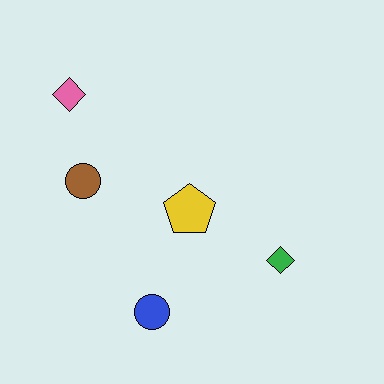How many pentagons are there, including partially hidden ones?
There is 1 pentagon.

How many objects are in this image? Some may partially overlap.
There are 5 objects.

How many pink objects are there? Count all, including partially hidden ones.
There is 1 pink object.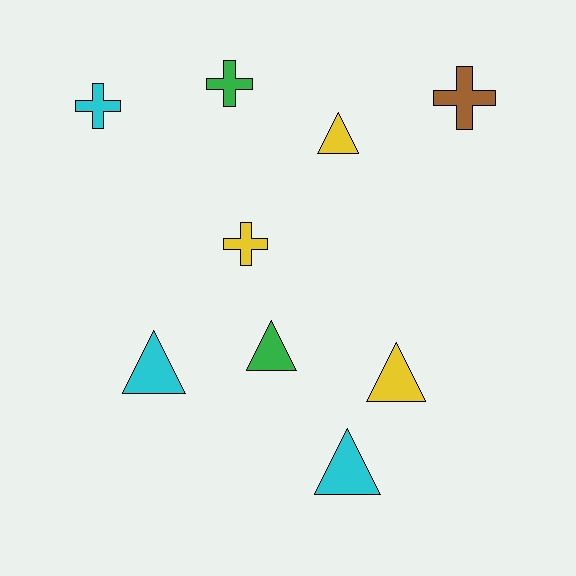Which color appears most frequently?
Yellow, with 3 objects.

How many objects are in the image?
There are 9 objects.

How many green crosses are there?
There is 1 green cross.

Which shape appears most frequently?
Triangle, with 5 objects.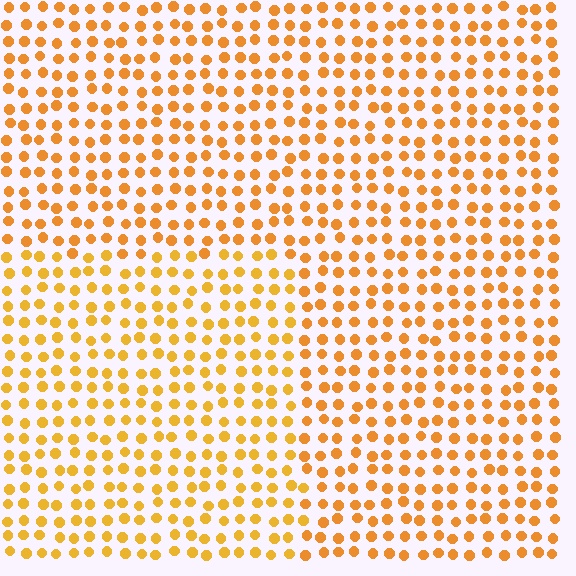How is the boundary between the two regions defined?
The boundary is defined purely by a slight shift in hue (about 13 degrees). Spacing, size, and orientation are identical on both sides.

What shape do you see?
I see a rectangle.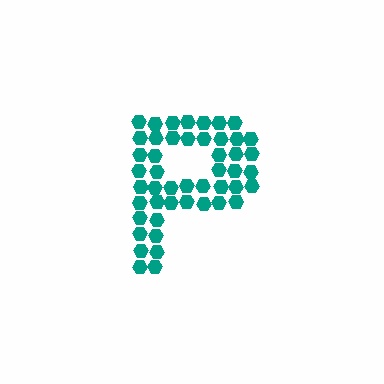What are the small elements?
The small elements are hexagons.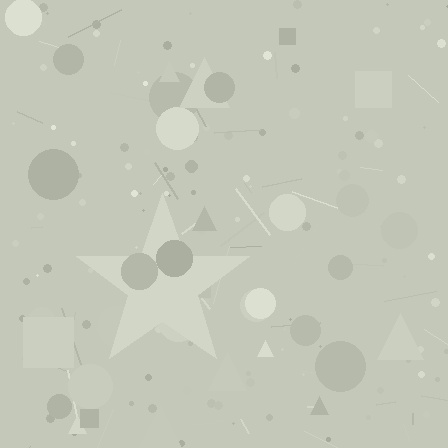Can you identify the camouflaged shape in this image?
The camouflaged shape is a star.